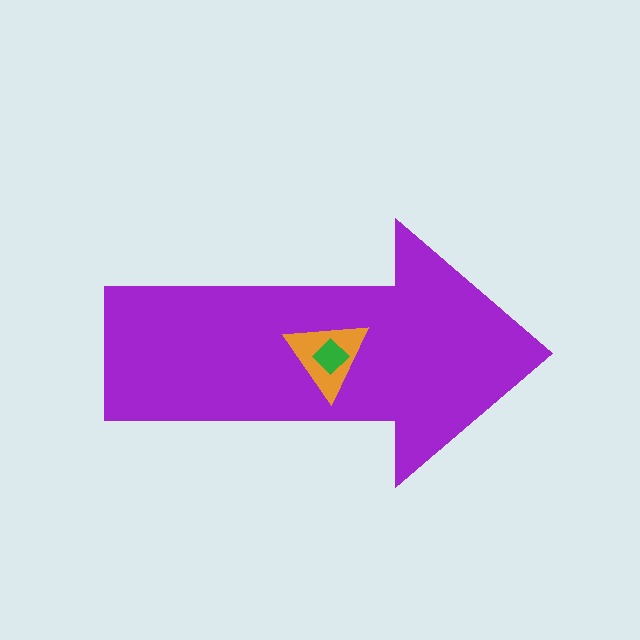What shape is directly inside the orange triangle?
The green diamond.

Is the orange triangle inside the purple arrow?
Yes.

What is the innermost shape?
The green diamond.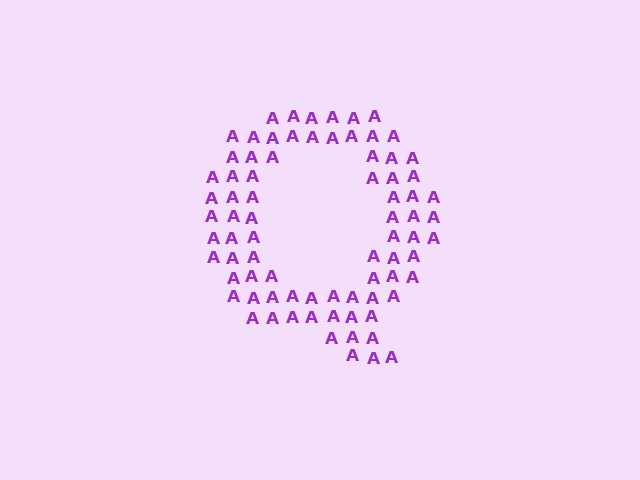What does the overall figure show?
The overall figure shows the letter Q.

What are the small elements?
The small elements are letter A's.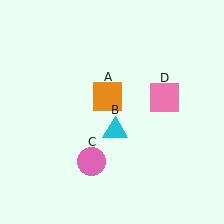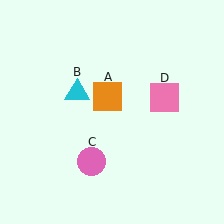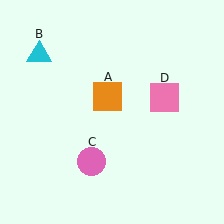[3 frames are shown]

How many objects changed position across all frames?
1 object changed position: cyan triangle (object B).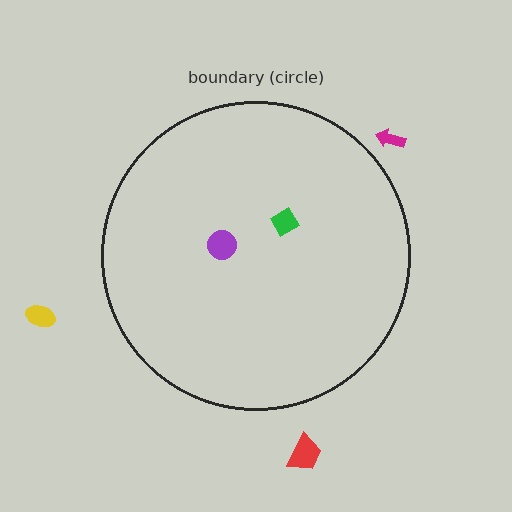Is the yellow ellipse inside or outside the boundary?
Outside.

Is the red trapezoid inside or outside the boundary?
Outside.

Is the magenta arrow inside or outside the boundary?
Outside.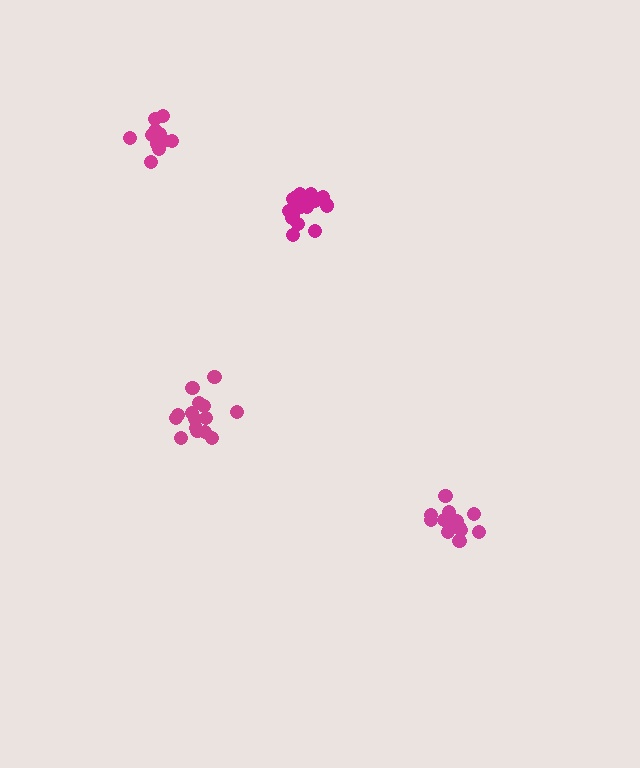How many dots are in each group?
Group 1: 14 dots, Group 2: 17 dots, Group 3: 15 dots, Group 4: 12 dots (58 total).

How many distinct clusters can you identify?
There are 4 distinct clusters.